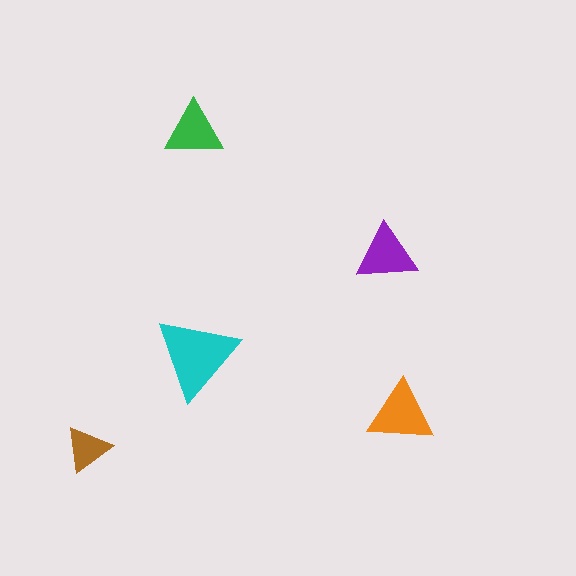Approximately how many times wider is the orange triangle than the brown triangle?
About 1.5 times wider.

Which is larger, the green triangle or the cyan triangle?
The cyan one.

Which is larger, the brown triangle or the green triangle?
The green one.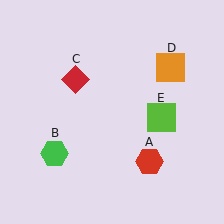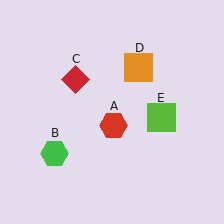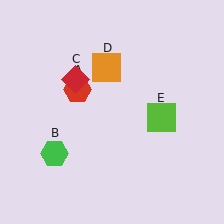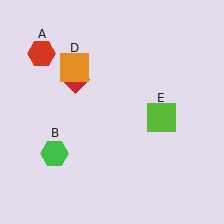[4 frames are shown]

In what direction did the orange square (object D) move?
The orange square (object D) moved left.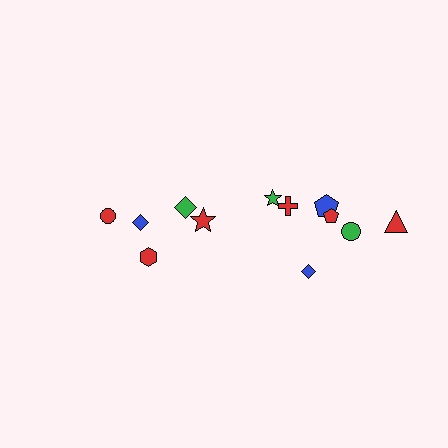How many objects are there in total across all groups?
There are 12 objects.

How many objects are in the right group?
There are 7 objects.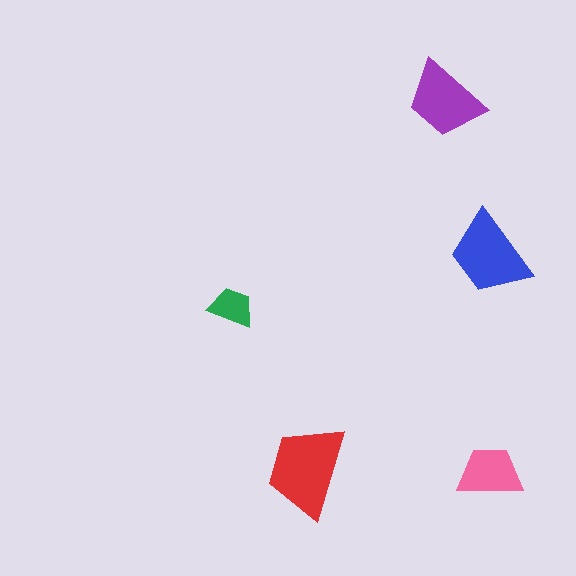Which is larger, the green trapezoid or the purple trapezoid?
The purple one.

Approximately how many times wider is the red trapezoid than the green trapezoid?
About 2 times wider.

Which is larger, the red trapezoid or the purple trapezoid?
The red one.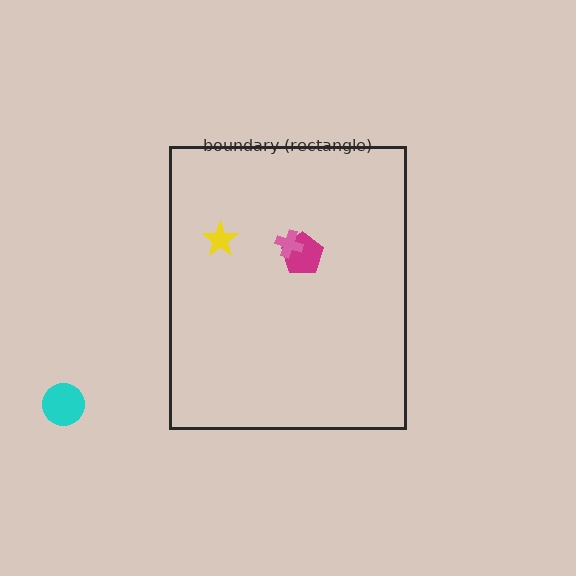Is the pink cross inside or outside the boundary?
Inside.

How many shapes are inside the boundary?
3 inside, 1 outside.